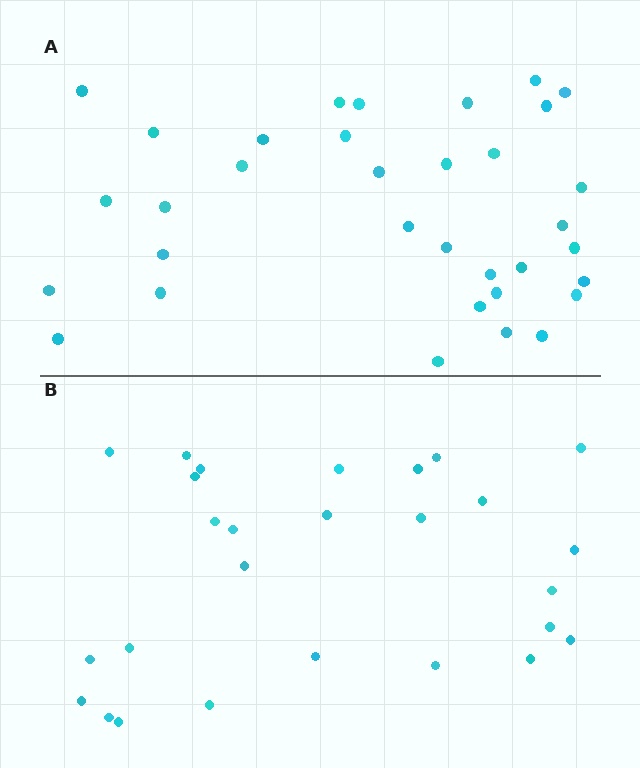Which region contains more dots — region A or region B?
Region A (the top region) has more dots.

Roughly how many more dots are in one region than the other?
Region A has roughly 8 or so more dots than region B.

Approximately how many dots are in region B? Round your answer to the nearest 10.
About 30 dots. (The exact count is 27, which rounds to 30.)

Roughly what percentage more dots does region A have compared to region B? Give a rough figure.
About 25% more.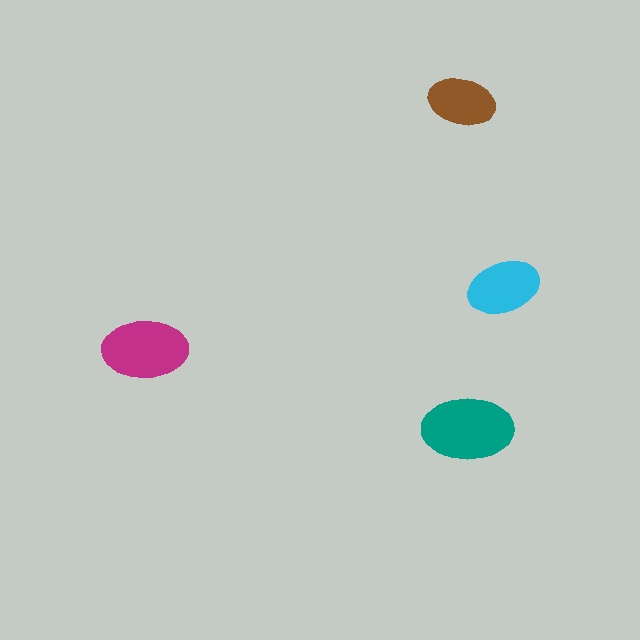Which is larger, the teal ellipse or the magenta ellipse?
The teal one.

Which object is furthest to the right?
The cyan ellipse is rightmost.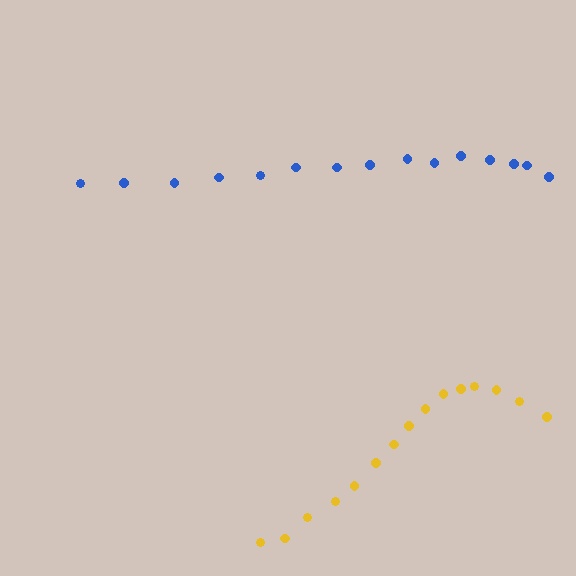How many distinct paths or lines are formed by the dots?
There are 2 distinct paths.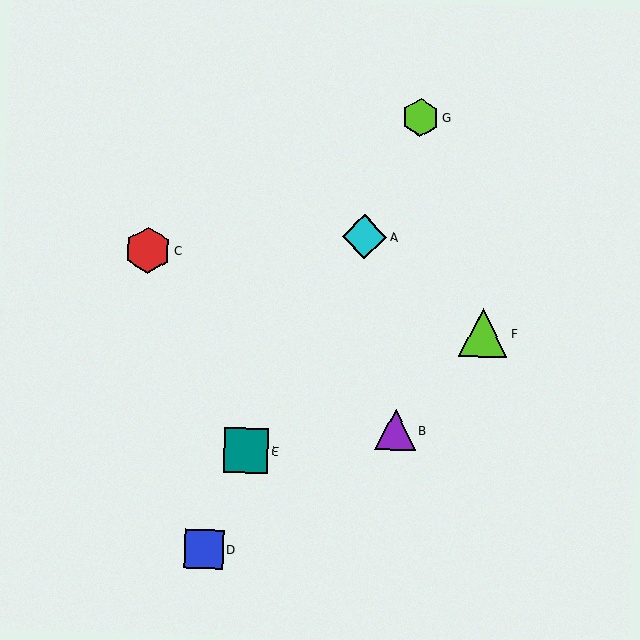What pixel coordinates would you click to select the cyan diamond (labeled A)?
Click at (364, 237) to select the cyan diamond A.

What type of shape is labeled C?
Shape C is a red hexagon.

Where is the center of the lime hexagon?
The center of the lime hexagon is at (420, 118).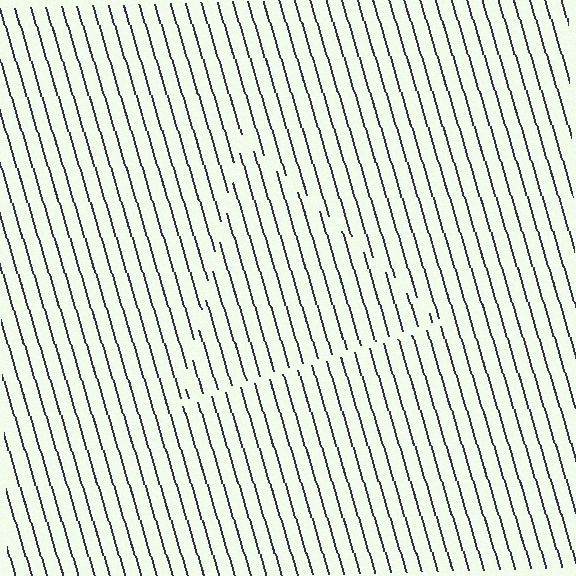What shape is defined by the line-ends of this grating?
An illusory triangle. The interior of the shape contains the same grating, shifted by half a period — the contour is defined by the phase discontinuity where line-ends from the inner and outer gratings abut.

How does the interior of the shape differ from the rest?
The interior of the shape contains the same grating, shifted by half a period — the contour is defined by the phase discontinuity where line-ends from the inner and outer gratings abut.